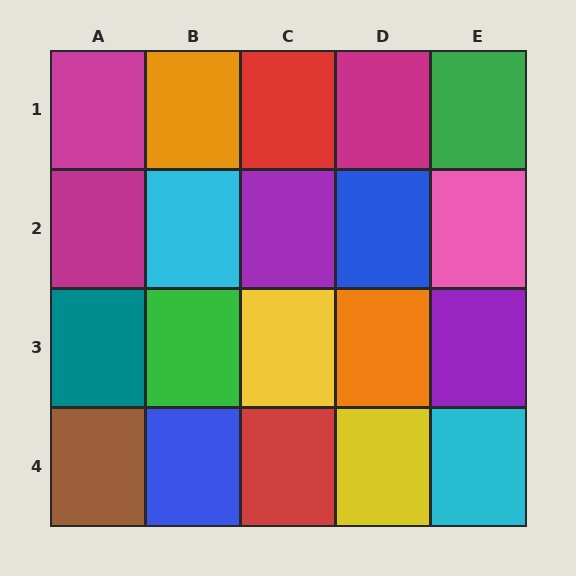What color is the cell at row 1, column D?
Magenta.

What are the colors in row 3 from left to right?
Teal, green, yellow, orange, purple.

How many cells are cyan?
2 cells are cyan.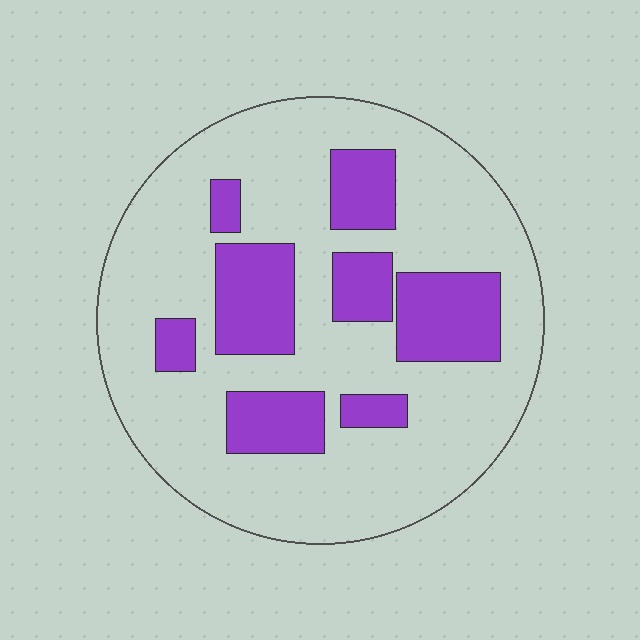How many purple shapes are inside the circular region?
8.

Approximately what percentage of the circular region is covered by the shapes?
Approximately 25%.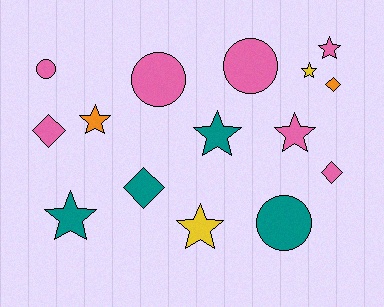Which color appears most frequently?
Pink, with 7 objects.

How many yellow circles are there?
There are no yellow circles.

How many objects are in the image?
There are 15 objects.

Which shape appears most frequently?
Star, with 7 objects.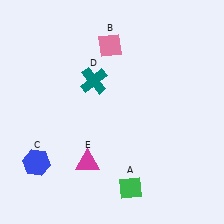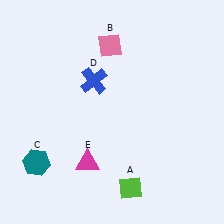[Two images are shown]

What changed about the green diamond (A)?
In Image 1, A is green. In Image 2, it changed to lime.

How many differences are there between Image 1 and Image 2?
There are 3 differences between the two images.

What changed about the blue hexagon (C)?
In Image 1, C is blue. In Image 2, it changed to teal.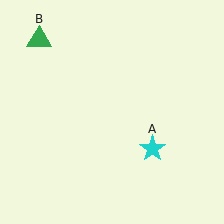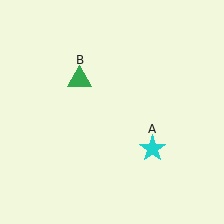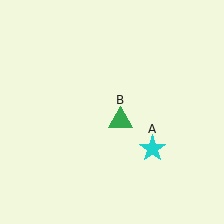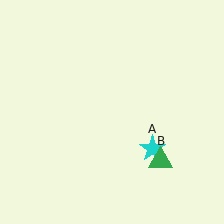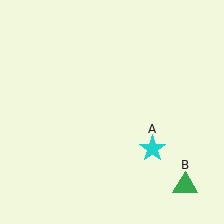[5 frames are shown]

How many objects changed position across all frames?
1 object changed position: green triangle (object B).